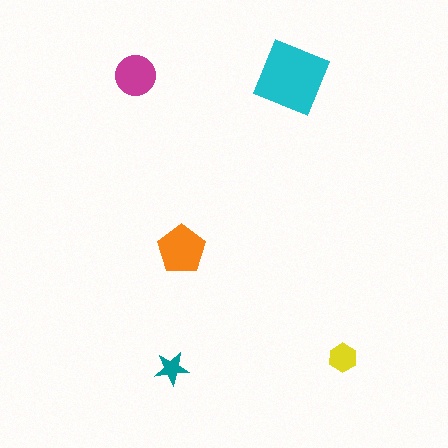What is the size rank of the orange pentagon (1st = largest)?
2nd.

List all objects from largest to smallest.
The cyan diamond, the orange pentagon, the magenta circle, the yellow hexagon, the teal star.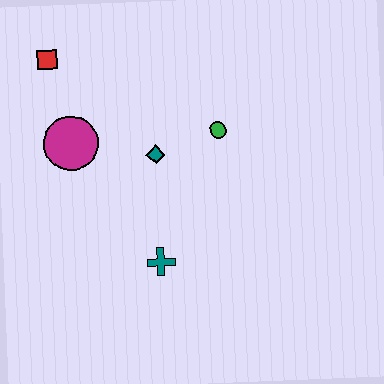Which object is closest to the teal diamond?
The green circle is closest to the teal diamond.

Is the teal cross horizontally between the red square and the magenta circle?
No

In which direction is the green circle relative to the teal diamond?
The green circle is to the right of the teal diamond.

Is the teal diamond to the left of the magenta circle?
No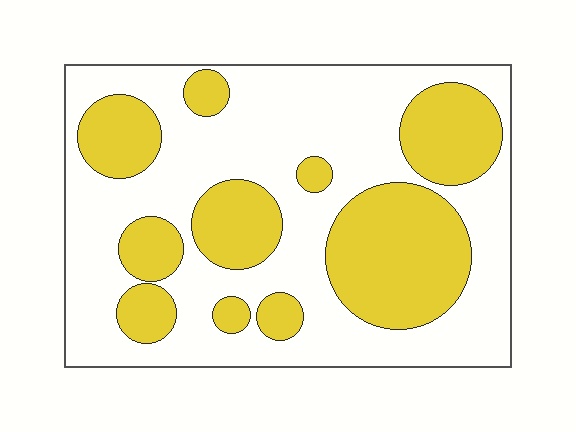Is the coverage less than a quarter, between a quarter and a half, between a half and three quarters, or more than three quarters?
Between a quarter and a half.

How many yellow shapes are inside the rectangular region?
10.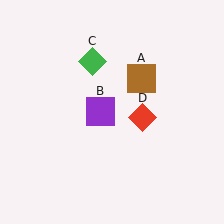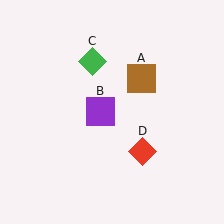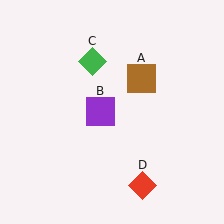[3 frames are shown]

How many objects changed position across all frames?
1 object changed position: red diamond (object D).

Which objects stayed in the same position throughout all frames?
Brown square (object A) and purple square (object B) and green diamond (object C) remained stationary.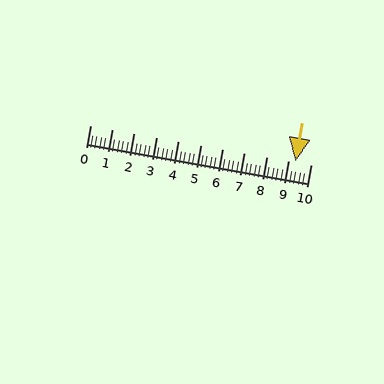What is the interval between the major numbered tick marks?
The major tick marks are spaced 1 units apart.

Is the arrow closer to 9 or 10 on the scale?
The arrow is closer to 9.